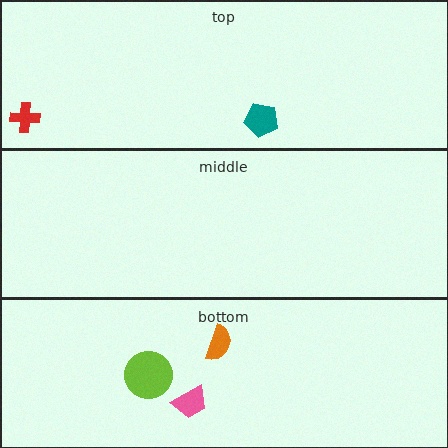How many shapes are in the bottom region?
3.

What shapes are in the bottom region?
The lime circle, the orange semicircle, the pink trapezoid.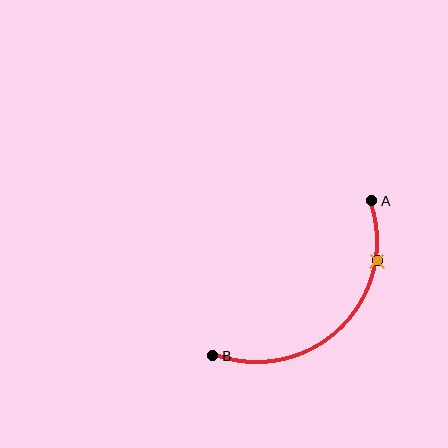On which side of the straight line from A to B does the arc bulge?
The arc bulges below and to the right of the straight line connecting A and B.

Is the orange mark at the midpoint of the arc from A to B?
No. The orange mark lies on the arc but is closer to endpoint A. The arc midpoint would be at the point on the curve equidistant along the arc from both A and B.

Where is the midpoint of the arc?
The arc midpoint is the point on the curve farthest from the straight line joining A and B. It sits below and to the right of that line.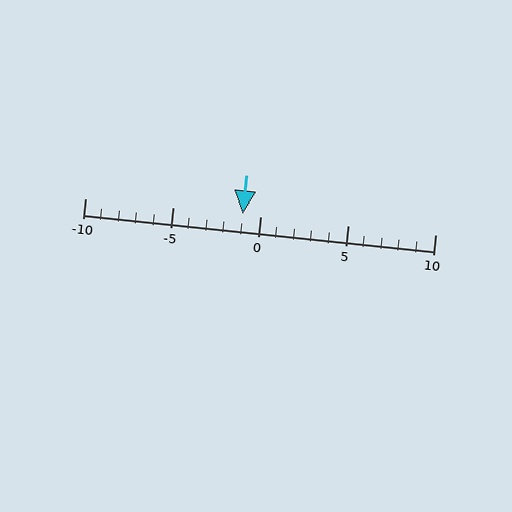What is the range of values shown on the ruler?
The ruler shows values from -10 to 10.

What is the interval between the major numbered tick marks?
The major tick marks are spaced 5 units apart.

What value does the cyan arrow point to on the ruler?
The cyan arrow points to approximately -1.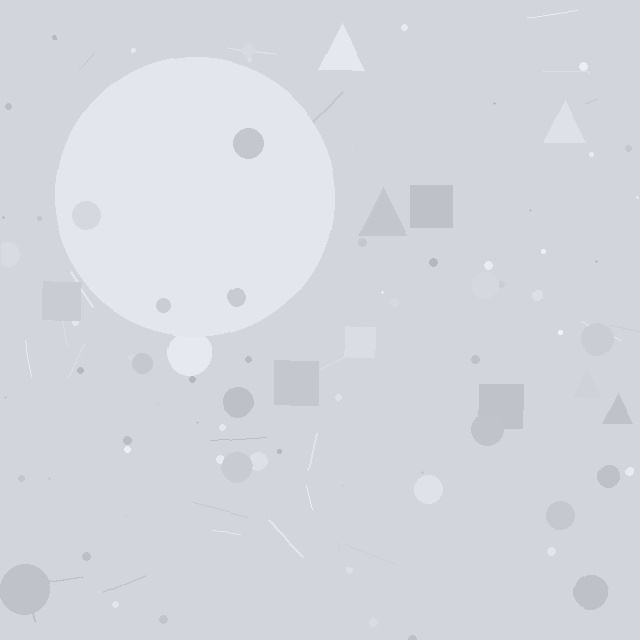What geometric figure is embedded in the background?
A circle is embedded in the background.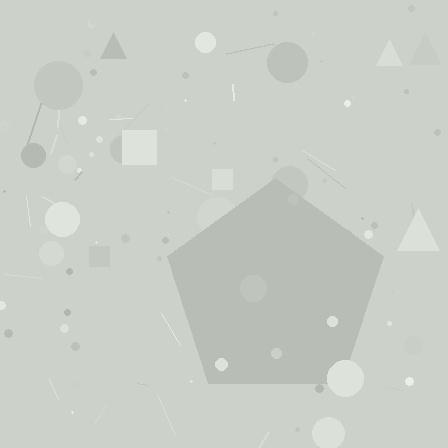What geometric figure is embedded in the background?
A pentagon is embedded in the background.